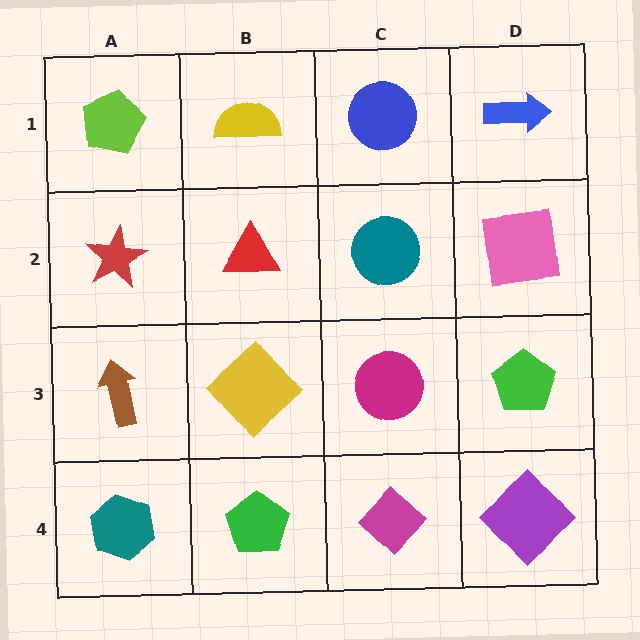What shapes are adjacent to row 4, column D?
A green pentagon (row 3, column D), a magenta diamond (row 4, column C).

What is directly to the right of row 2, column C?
A pink square.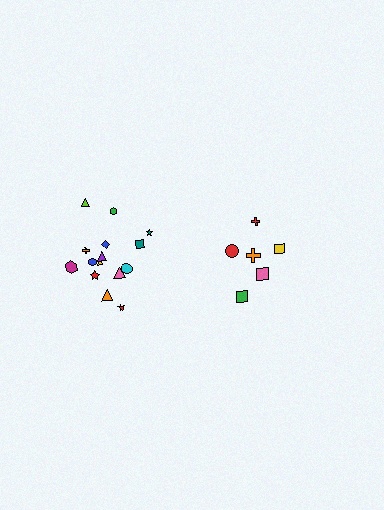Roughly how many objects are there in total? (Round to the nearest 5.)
Roughly 20 objects in total.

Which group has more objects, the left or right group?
The left group.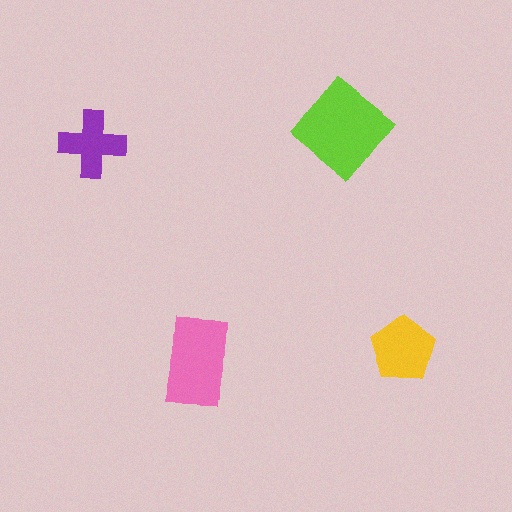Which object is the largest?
The lime diamond.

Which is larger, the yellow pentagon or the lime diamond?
The lime diamond.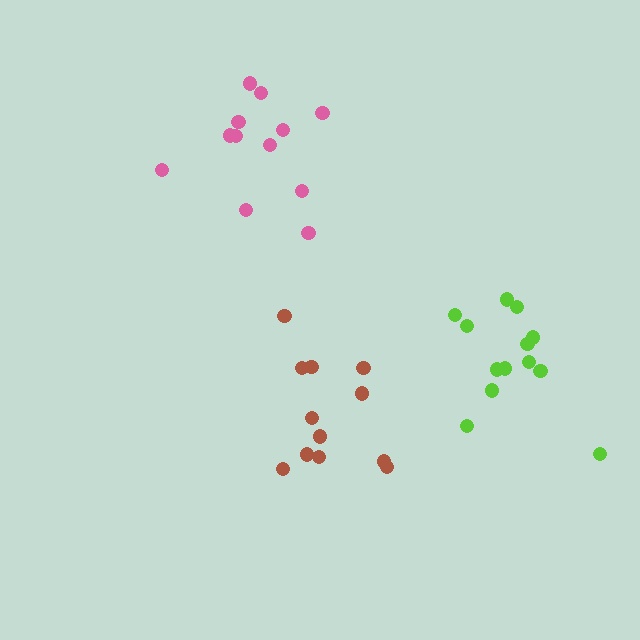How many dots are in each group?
Group 1: 12 dots, Group 2: 12 dots, Group 3: 13 dots (37 total).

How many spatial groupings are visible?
There are 3 spatial groupings.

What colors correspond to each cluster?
The clusters are colored: brown, pink, lime.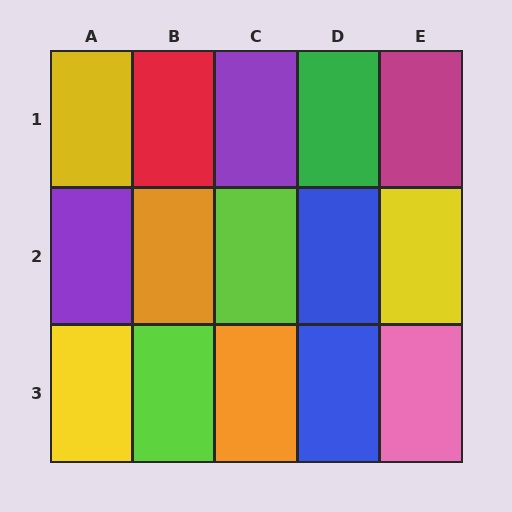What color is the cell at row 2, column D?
Blue.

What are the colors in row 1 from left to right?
Yellow, red, purple, green, magenta.